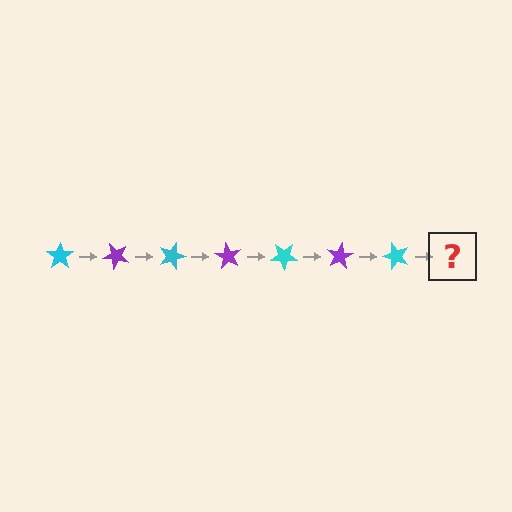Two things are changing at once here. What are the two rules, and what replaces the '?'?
The two rules are that it rotates 45 degrees each step and the color cycles through cyan and purple. The '?' should be a purple star, rotated 315 degrees from the start.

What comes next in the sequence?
The next element should be a purple star, rotated 315 degrees from the start.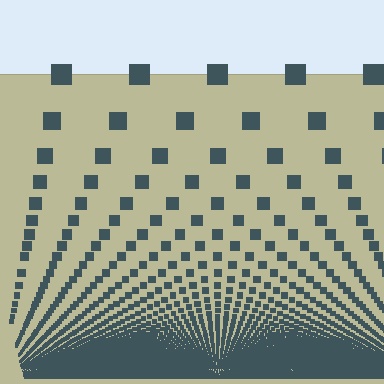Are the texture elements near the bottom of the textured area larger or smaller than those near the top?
Smaller. The gradient is inverted — elements near the bottom are smaller and denser.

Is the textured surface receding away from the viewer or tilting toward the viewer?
The surface appears to tilt toward the viewer. Texture elements get larger and sparser toward the top.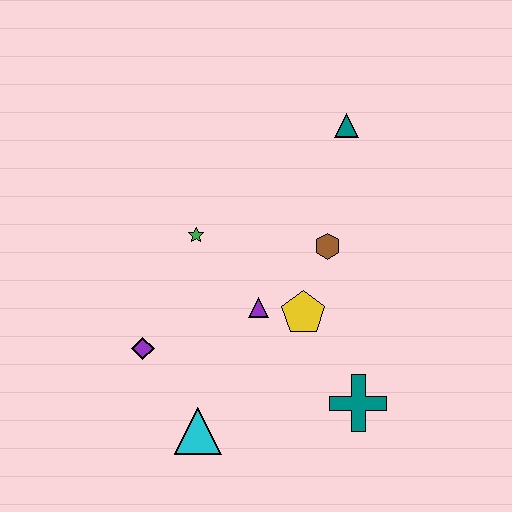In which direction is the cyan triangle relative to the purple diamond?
The cyan triangle is below the purple diamond.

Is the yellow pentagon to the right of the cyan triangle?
Yes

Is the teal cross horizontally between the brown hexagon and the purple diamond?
No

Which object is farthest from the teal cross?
The teal triangle is farthest from the teal cross.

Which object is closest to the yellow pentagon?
The purple triangle is closest to the yellow pentagon.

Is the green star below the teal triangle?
Yes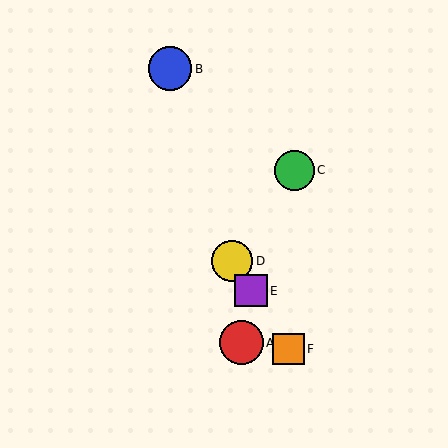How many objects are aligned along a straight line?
3 objects (D, E, F) are aligned along a straight line.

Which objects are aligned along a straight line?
Objects D, E, F are aligned along a straight line.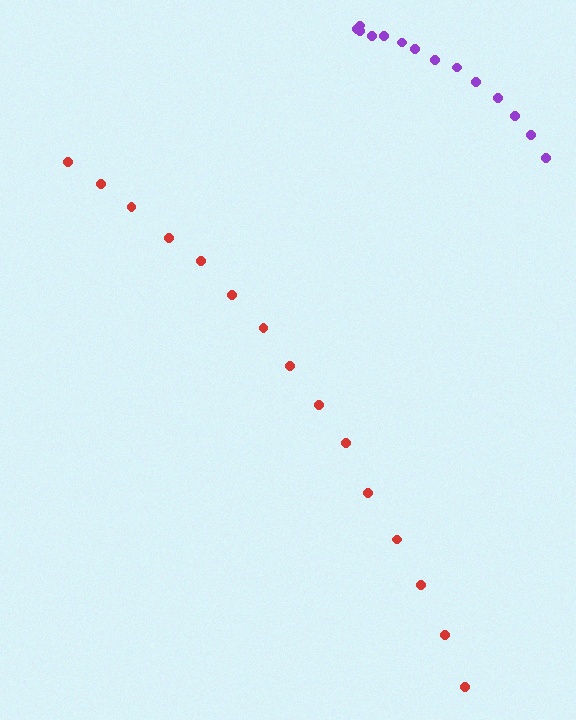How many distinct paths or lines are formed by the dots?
There are 2 distinct paths.